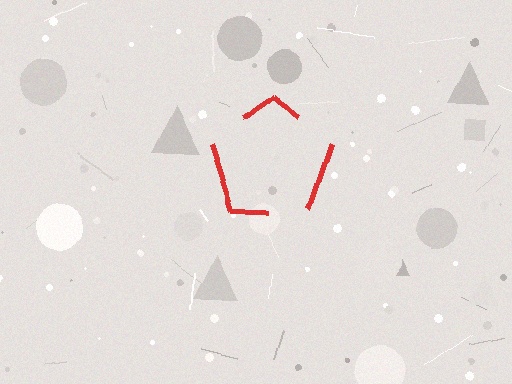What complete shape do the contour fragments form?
The contour fragments form a pentagon.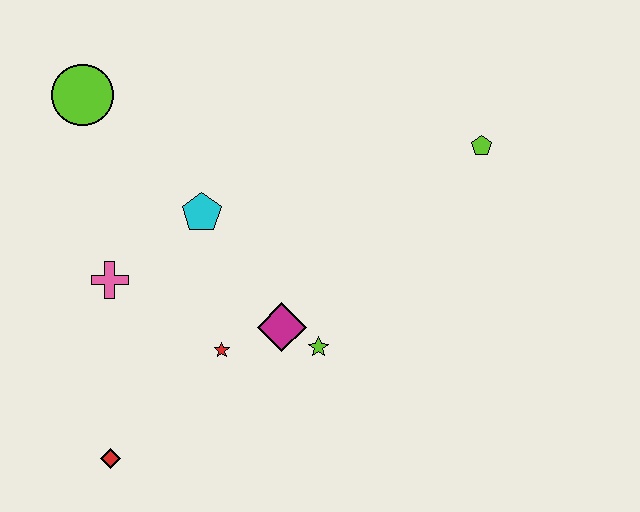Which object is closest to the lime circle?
The cyan pentagon is closest to the lime circle.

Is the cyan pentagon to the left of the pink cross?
No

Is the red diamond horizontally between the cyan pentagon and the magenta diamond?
No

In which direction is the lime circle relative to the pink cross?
The lime circle is above the pink cross.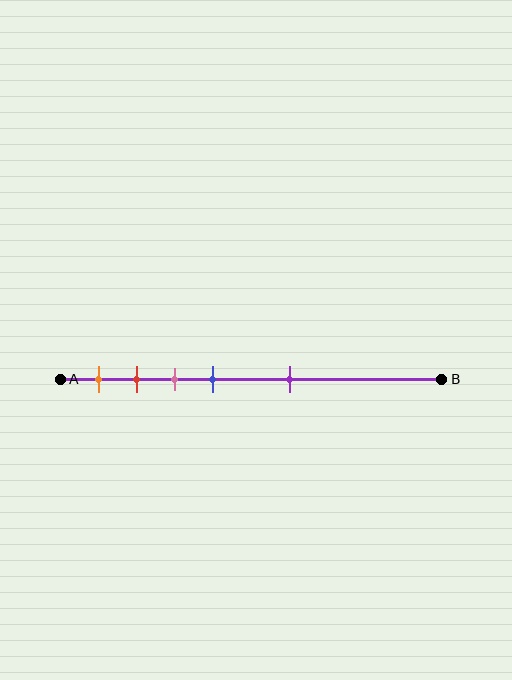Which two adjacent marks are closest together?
The red and pink marks are the closest adjacent pair.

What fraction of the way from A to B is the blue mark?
The blue mark is approximately 40% (0.4) of the way from A to B.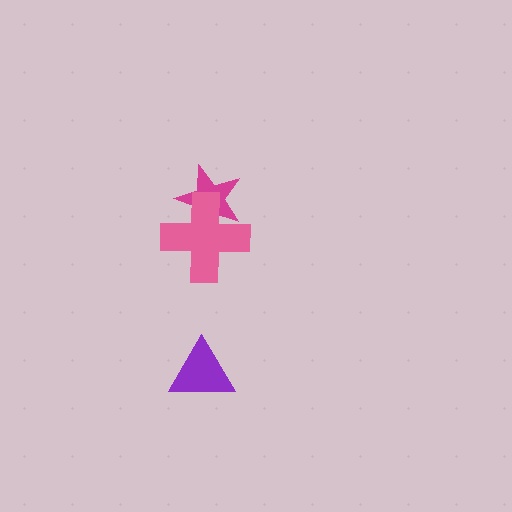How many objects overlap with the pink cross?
1 object overlaps with the pink cross.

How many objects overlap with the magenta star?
1 object overlaps with the magenta star.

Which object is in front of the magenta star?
The pink cross is in front of the magenta star.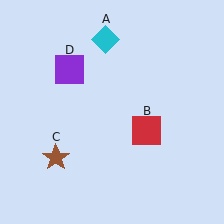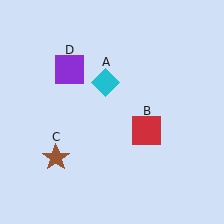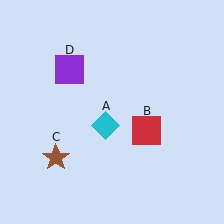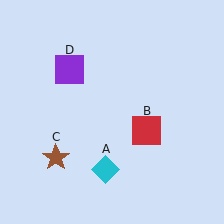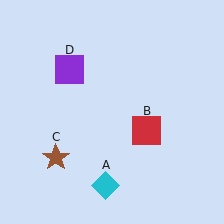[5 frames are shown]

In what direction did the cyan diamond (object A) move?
The cyan diamond (object A) moved down.